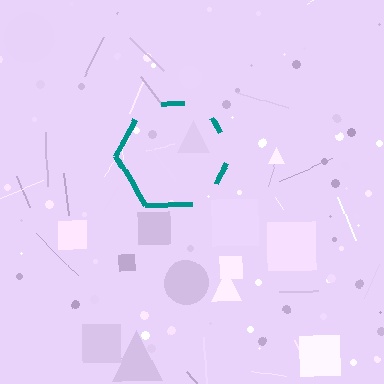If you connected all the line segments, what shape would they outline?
They would outline a hexagon.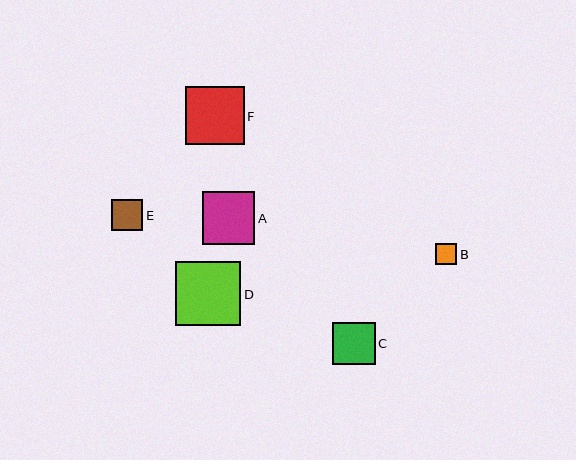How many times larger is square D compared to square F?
Square D is approximately 1.1 times the size of square F.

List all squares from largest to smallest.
From largest to smallest: D, F, A, C, E, B.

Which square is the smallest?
Square B is the smallest with a size of approximately 21 pixels.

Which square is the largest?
Square D is the largest with a size of approximately 65 pixels.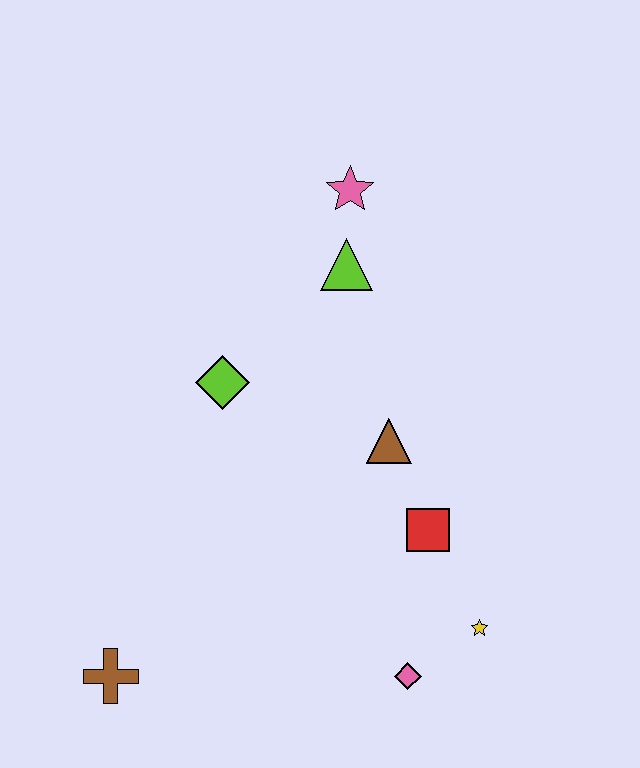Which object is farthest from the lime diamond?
The yellow star is farthest from the lime diamond.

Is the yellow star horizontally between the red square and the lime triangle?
No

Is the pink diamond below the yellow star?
Yes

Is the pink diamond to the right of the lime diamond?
Yes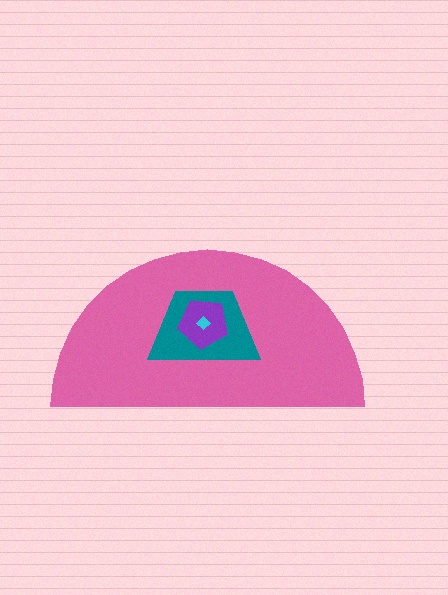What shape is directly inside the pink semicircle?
The teal trapezoid.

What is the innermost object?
The cyan diamond.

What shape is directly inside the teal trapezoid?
The purple pentagon.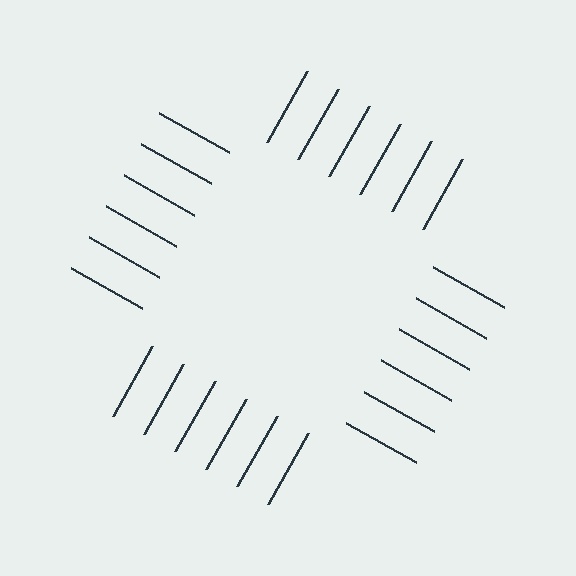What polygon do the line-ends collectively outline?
An illusory square — the line segments terminate on its edges but no continuous stroke is drawn.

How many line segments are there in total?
24 — 6 along each of the 4 edges.